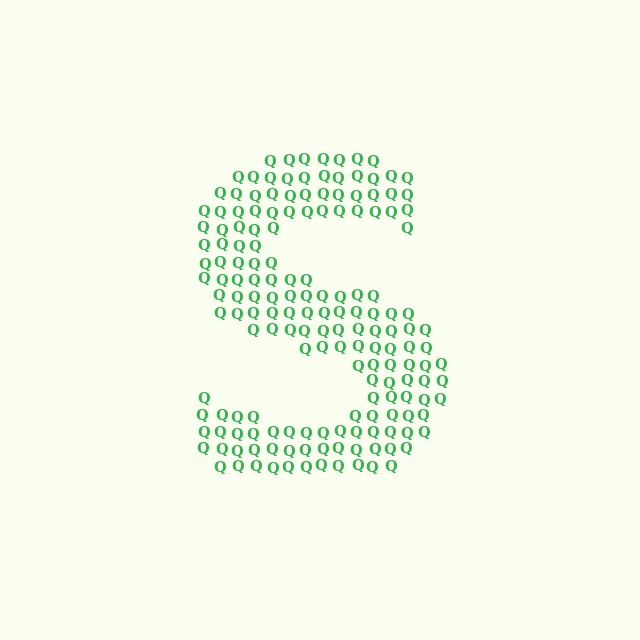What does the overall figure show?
The overall figure shows the letter S.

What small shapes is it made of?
It is made of small letter Q's.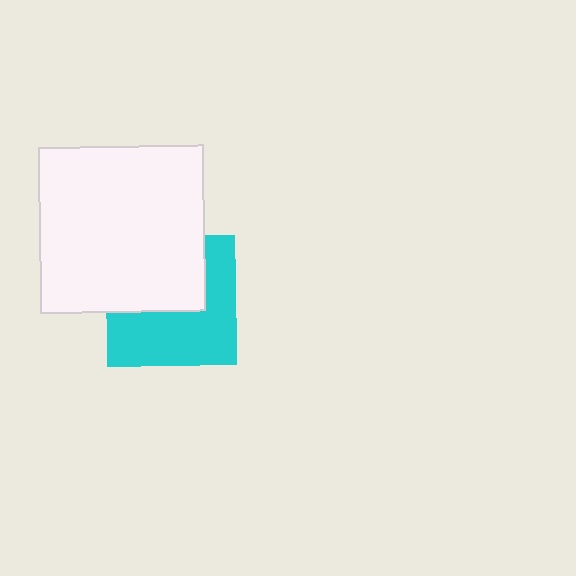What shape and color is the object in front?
The object in front is a white square.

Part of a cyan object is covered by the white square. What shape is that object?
It is a square.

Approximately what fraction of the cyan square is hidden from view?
Roughly 45% of the cyan square is hidden behind the white square.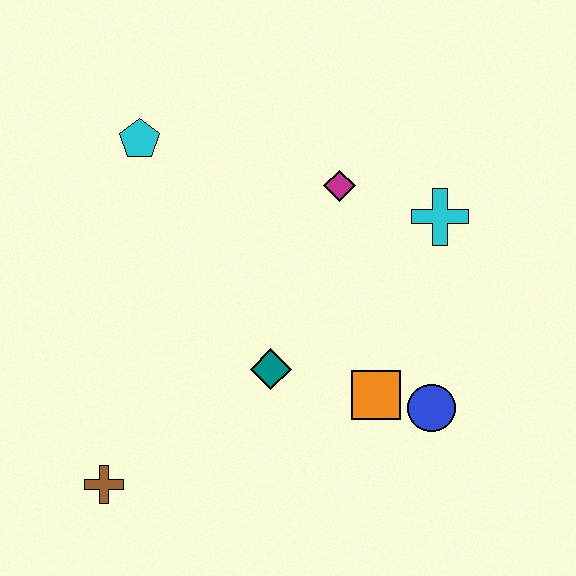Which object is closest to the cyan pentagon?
The magenta diamond is closest to the cyan pentagon.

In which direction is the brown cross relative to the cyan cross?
The brown cross is to the left of the cyan cross.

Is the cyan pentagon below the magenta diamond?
No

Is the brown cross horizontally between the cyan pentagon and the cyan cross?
No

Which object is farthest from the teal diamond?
The cyan pentagon is farthest from the teal diamond.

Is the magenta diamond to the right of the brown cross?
Yes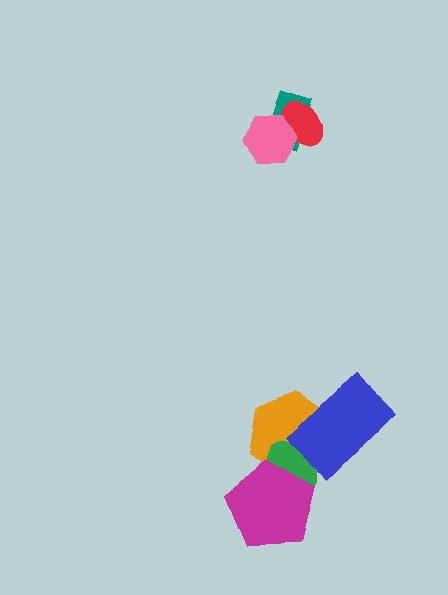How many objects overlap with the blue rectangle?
2 objects overlap with the blue rectangle.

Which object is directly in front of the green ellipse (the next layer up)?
The magenta pentagon is directly in front of the green ellipse.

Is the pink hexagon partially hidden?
No, no other shape covers it.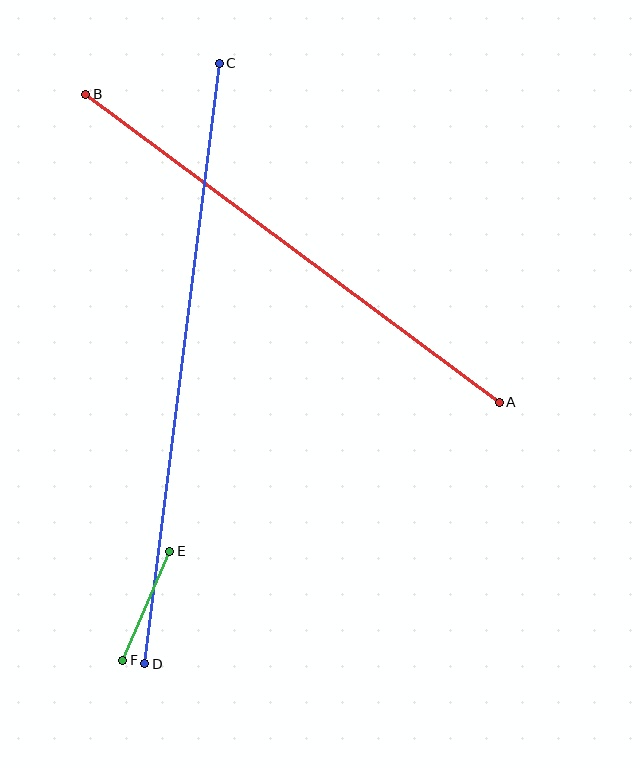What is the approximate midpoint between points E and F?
The midpoint is at approximately (146, 606) pixels.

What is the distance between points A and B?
The distance is approximately 516 pixels.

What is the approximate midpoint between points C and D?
The midpoint is at approximately (182, 364) pixels.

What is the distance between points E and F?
The distance is approximately 119 pixels.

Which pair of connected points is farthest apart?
Points C and D are farthest apart.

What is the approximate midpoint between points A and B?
The midpoint is at approximately (292, 248) pixels.